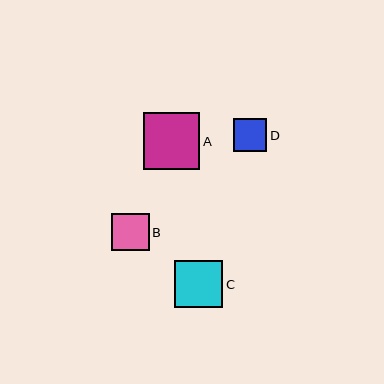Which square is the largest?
Square A is the largest with a size of approximately 56 pixels.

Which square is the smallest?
Square D is the smallest with a size of approximately 34 pixels.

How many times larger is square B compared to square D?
Square B is approximately 1.1 times the size of square D.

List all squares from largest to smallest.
From largest to smallest: A, C, B, D.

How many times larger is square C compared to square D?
Square C is approximately 1.4 times the size of square D.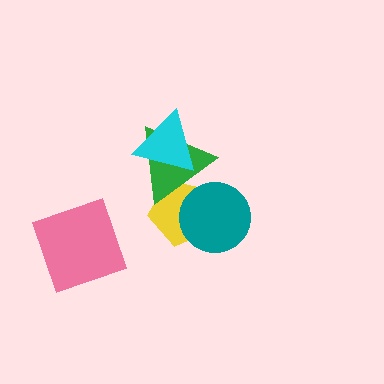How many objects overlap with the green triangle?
3 objects overlap with the green triangle.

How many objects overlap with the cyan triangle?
1 object overlaps with the cyan triangle.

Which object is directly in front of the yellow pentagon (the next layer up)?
The green triangle is directly in front of the yellow pentagon.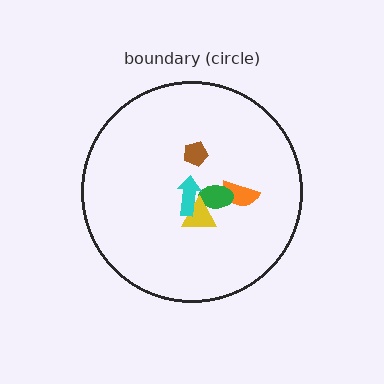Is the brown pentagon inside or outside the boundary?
Inside.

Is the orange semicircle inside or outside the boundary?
Inside.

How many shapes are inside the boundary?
5 inside, 0 outside.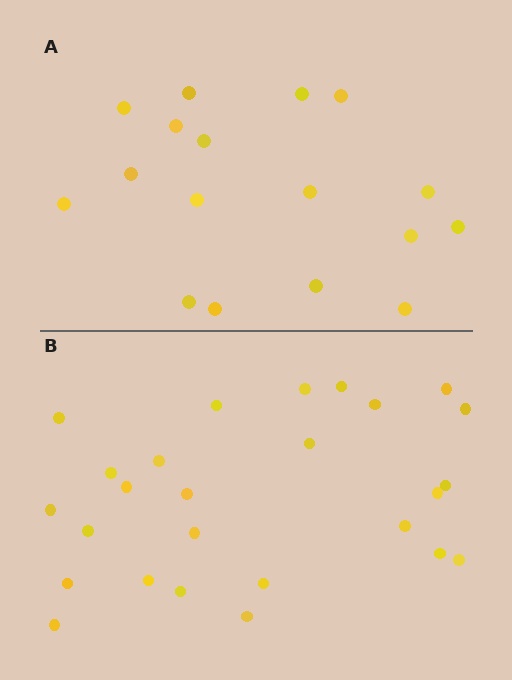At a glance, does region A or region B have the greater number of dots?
Region B (the bottom region) has more dots.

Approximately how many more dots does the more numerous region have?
Region B has roughly 8 or so more dots than region A.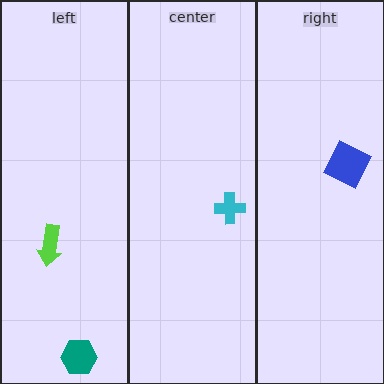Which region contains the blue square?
The right region.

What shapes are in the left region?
The lime arrow, the teal hexagon.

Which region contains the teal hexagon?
The left region.